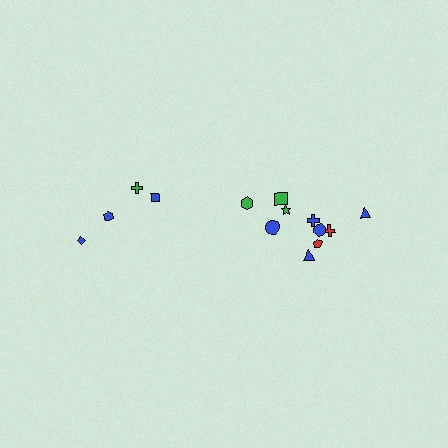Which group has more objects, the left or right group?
The right group.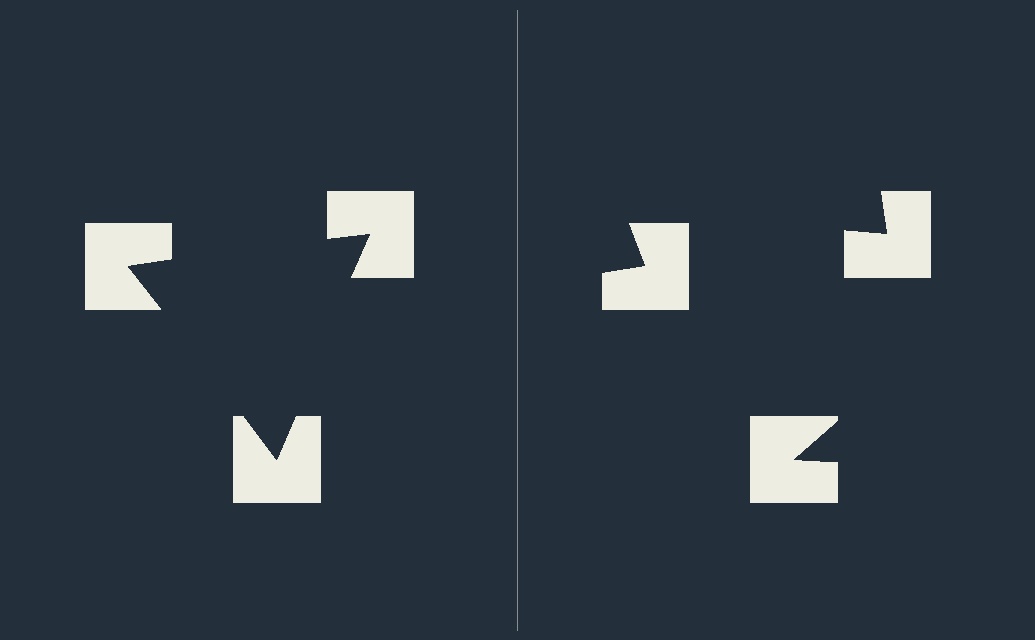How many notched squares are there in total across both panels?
6 — 3 on each side.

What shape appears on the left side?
An illusory triangle.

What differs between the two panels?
The notched squares are positioned identically on both sides; only the wedge orientations differ. On the left they align to a triangle; on the right they are misaligned.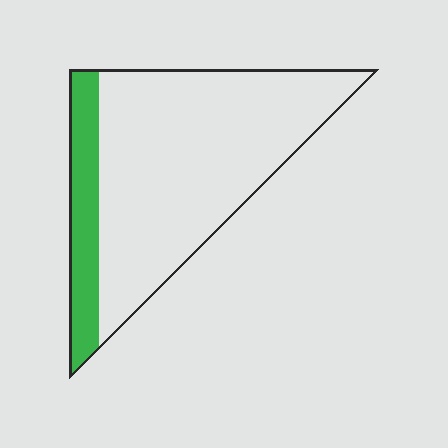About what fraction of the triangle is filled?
About one fifth (1/5).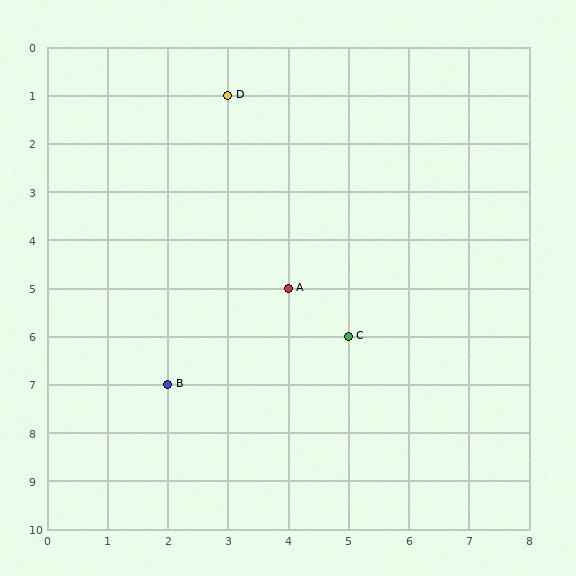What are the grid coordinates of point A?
Point A is at grid coordinates (4, 5).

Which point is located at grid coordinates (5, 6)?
Point C is at (5, 6).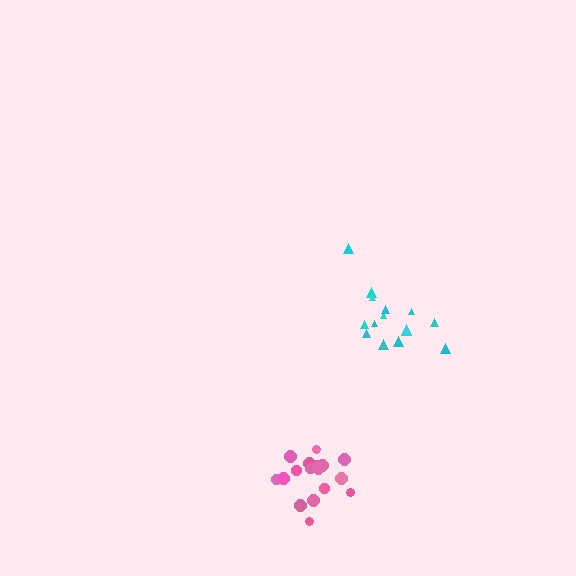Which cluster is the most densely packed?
Pink.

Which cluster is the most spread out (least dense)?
Cyan.